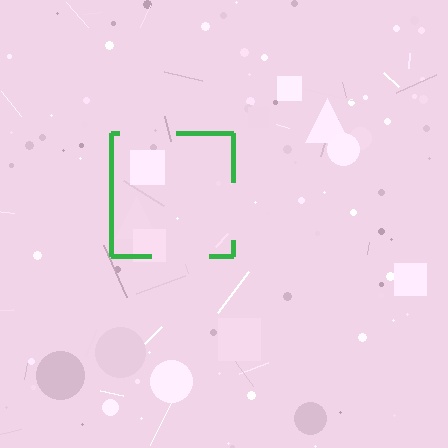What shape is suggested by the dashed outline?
The dashed outline suggests a square.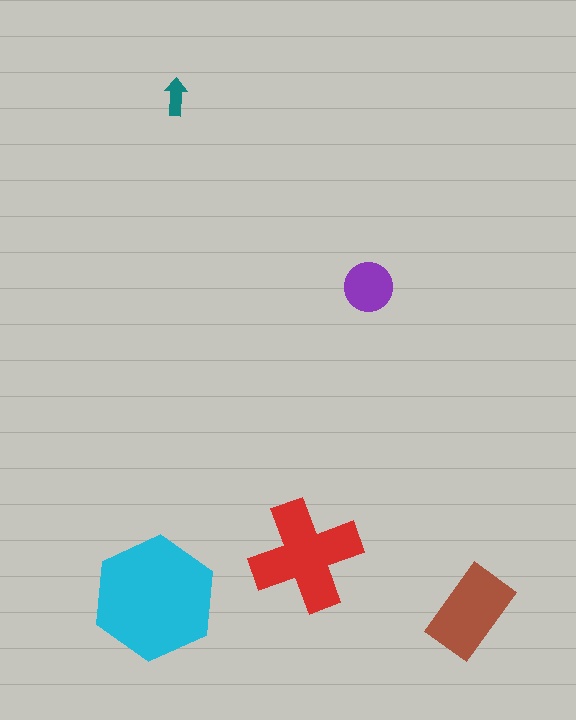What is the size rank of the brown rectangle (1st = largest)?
3rd.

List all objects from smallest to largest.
The teal arrow, the purple circle, the brown rectangle, the red cross, the cyan hexagon.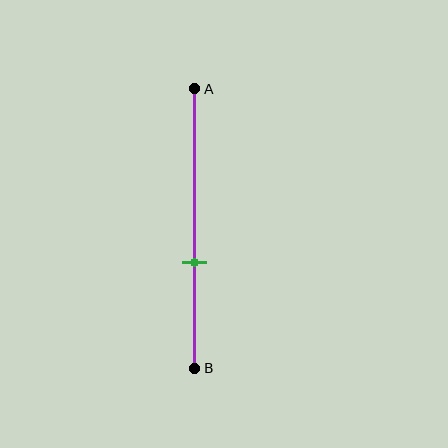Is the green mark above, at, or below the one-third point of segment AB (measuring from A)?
The green mark is below the one-third point of segment AB.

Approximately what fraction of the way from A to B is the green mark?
The green mark is approximately 60% of the way from A to B.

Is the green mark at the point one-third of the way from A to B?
No, the mark is at about 60% from A, not at the 33% one-third point.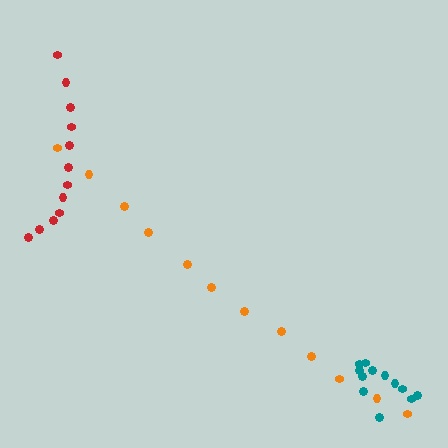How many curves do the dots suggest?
There are 3 distinct paths.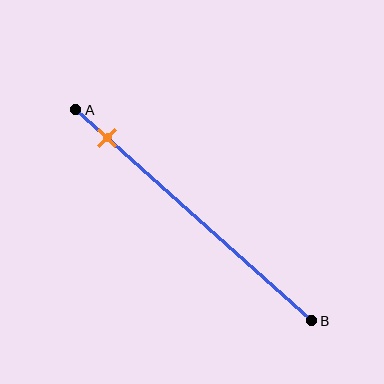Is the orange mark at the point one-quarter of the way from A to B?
No, the mark is at about 15% from A, not at the 25% one-quarter point.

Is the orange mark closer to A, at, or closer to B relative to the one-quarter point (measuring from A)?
The orange mark is closer to point A than the one-quarter point of segment AB.